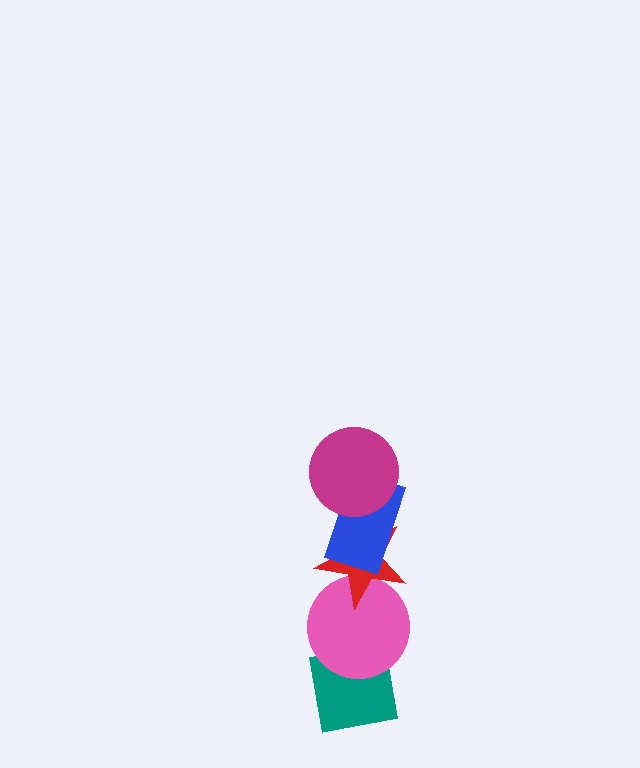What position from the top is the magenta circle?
The magenta circle is 1st from the top.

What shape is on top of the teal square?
The pink circle is on top of the teal square.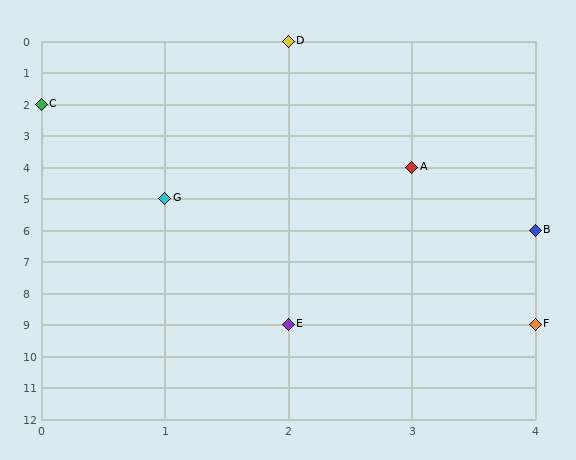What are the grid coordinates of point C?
Point C is at grid coordinates (0, 2).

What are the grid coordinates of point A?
Point A is at grid coordinates (3, 4).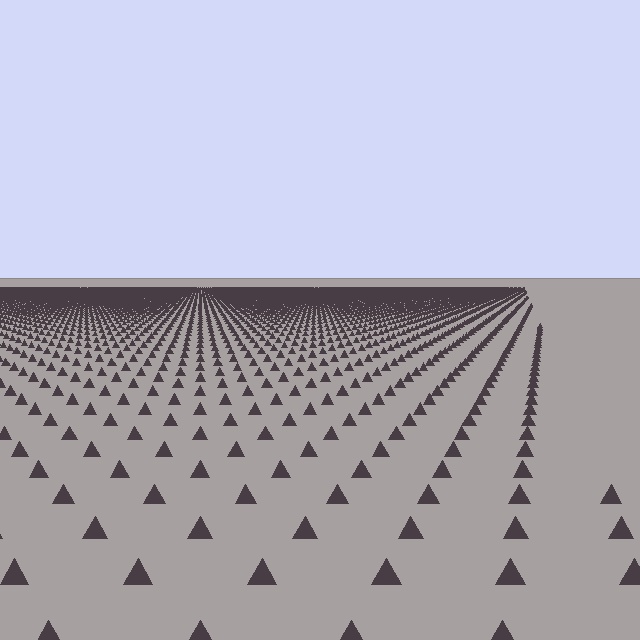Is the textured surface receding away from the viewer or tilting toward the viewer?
The surface is receding away from the viewer. Texture elements get smaller and denser toward the top.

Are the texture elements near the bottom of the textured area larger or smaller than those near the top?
Larger. Near the bottom, elements are closer to the viewer and appear at a bigger on-screen size.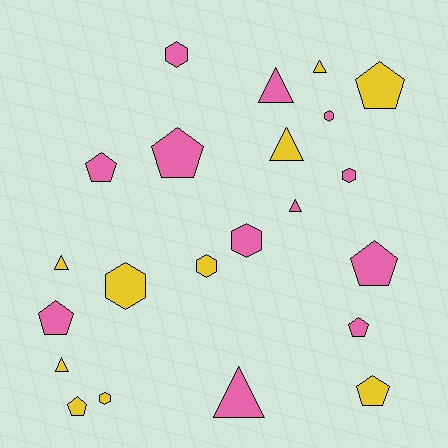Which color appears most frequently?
Pink, with 12 objects.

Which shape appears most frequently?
Pentagon, with 8 objects.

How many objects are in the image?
There are 22 objects.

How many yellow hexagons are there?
There are 3 yellow hexagons.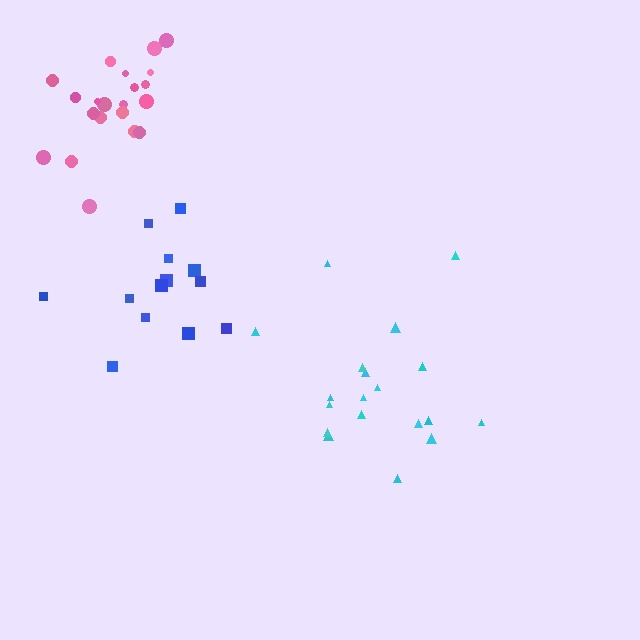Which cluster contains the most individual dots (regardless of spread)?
Pink (21).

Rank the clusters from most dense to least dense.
pink, blue, cyan.